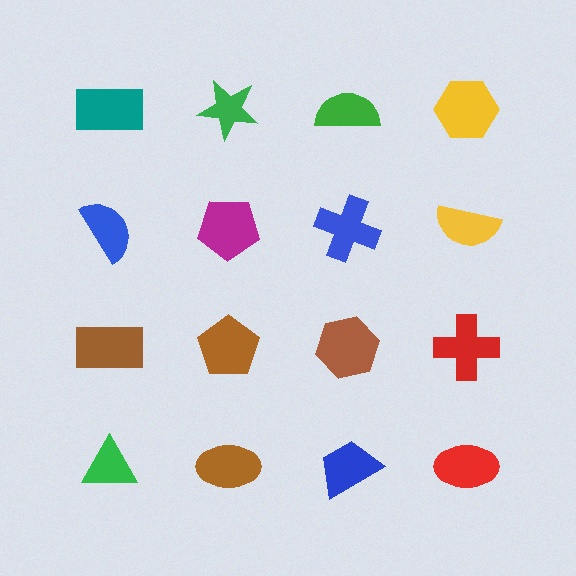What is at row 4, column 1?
A green triangle.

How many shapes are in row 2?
4 shapes.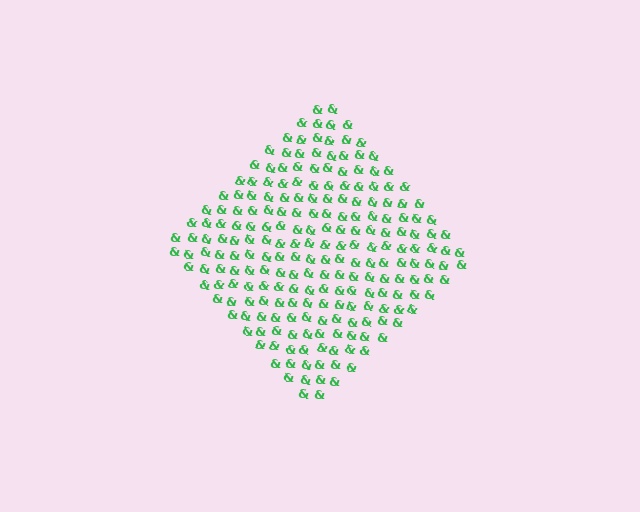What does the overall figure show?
The overall figure shows a diamond.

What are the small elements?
The small elements are ampersands.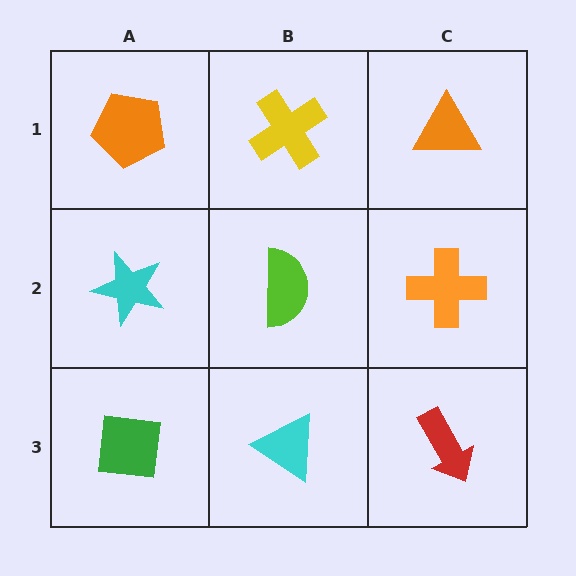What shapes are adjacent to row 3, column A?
A cyan star (row 2, column A), a cyan triangle (row 3, column B).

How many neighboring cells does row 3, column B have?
3.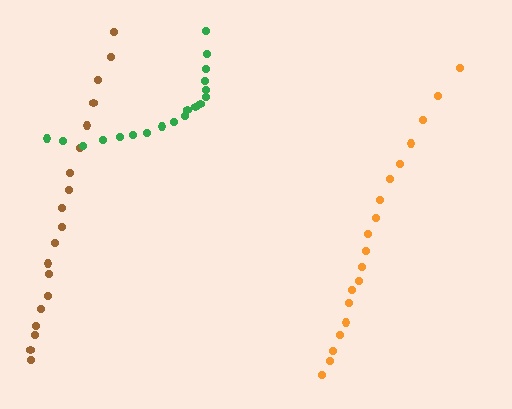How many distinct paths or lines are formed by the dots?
There are 3 distinct paths.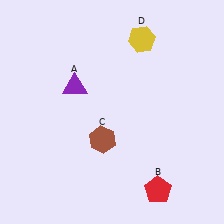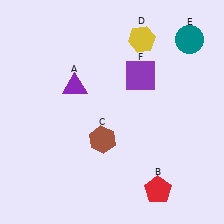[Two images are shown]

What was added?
A teal circle (E), a purple square (F) were added in Image 2.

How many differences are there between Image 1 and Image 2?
There are 2 differences between the two images.